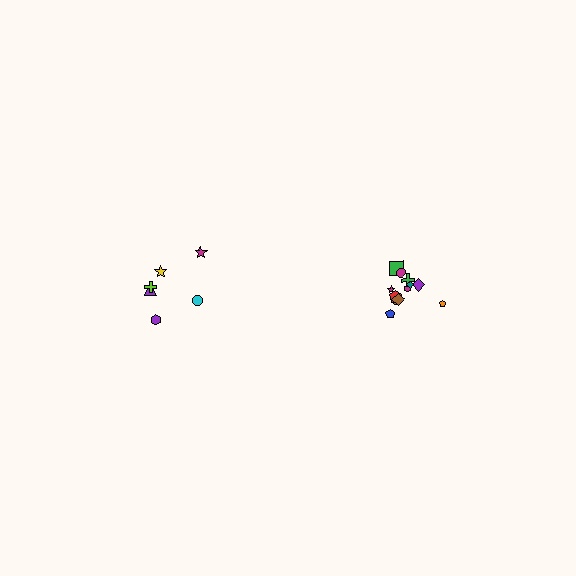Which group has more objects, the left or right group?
The right group.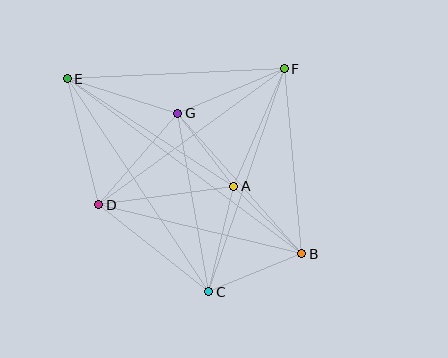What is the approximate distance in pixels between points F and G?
The distance between F and G is approximately 115 pixels.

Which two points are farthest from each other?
Points B and E are farthest from each other.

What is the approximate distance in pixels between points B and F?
The distance between B and F is approximately 186 pixels.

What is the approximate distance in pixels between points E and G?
The distance between E and G is approximately 116 pixels.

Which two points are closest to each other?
Points A and G are closest to each other.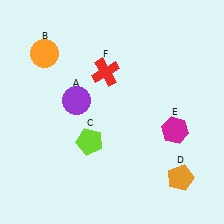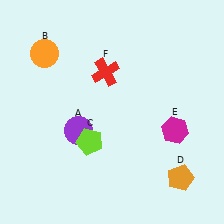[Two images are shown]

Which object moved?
The purple circle (A) moved down.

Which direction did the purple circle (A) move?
The purple circle (A) moved down.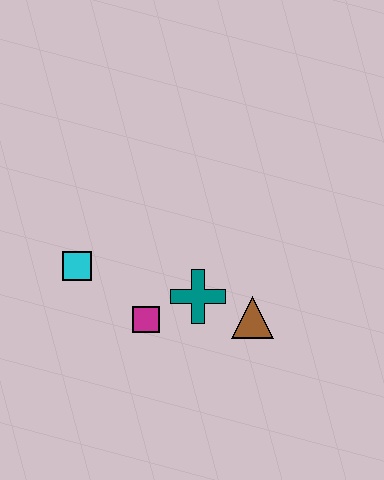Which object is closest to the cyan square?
The magenta square is closest to the cyan square.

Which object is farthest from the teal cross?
The cyan square is farthest from the teal cross.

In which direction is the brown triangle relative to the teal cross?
The brown triangle is to the right of the teal cross.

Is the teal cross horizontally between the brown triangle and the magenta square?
Yes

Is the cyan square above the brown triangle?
Yes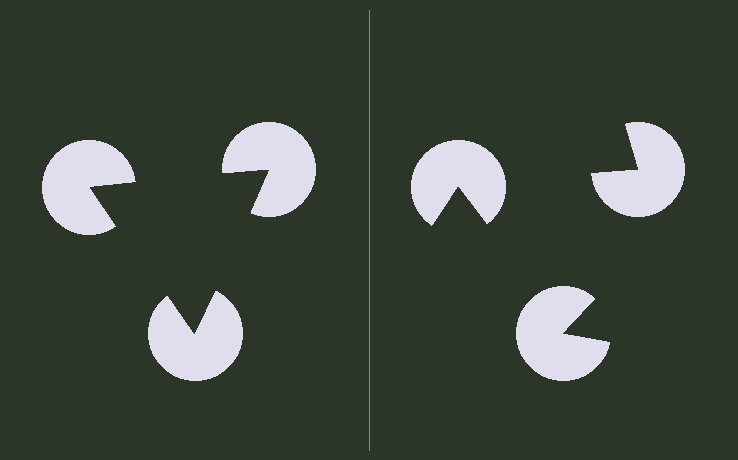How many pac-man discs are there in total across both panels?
6 — 3 on each side.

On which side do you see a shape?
An illusory triangle appears on the left side. On the right side the wedge cuts are rotated, so no coherent shape forms.